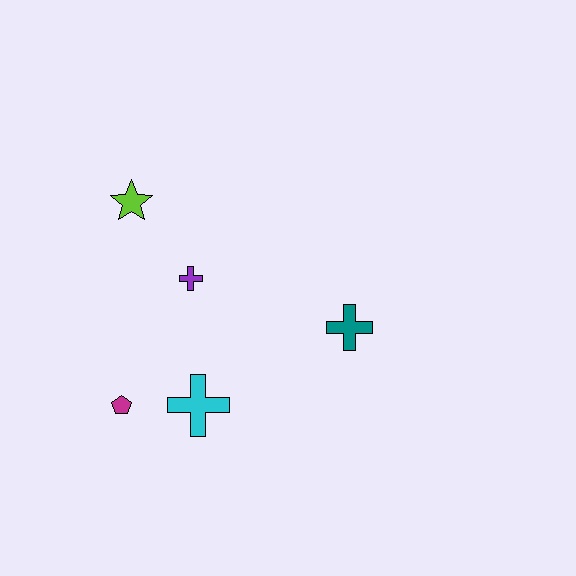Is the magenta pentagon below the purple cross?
Yes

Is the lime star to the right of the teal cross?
No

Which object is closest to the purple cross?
The lime star is closest to the purple cross.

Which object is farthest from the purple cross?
The teal cross is farthest from the purple cross.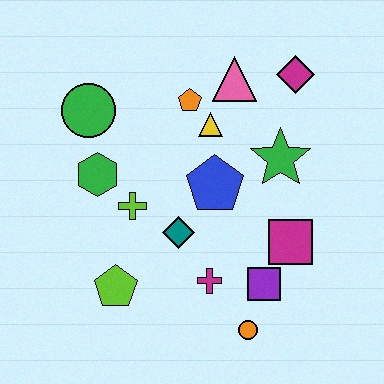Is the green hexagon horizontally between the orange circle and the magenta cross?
No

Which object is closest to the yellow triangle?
The orange pentagon is closest to the yellow triangle.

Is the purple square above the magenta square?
No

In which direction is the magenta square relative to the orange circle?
The magenta square is above the orange circle.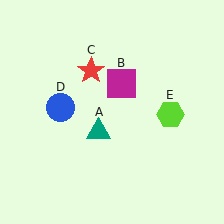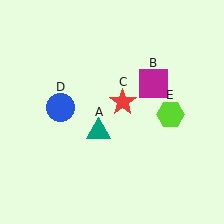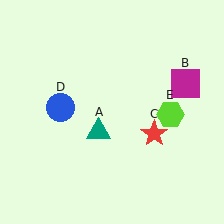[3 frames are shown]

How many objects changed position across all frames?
2 objects changed position: magenta square (object B), red star (object C).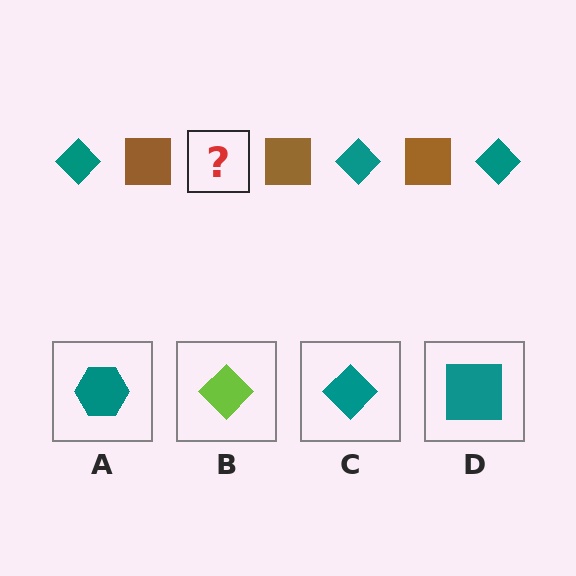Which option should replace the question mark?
Option C.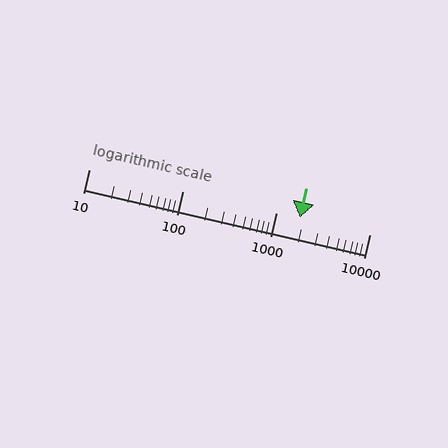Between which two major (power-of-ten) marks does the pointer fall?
The pointer is between 1000 and 10000.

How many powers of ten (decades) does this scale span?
The scale spans 3 decades, from 10 to 10000.